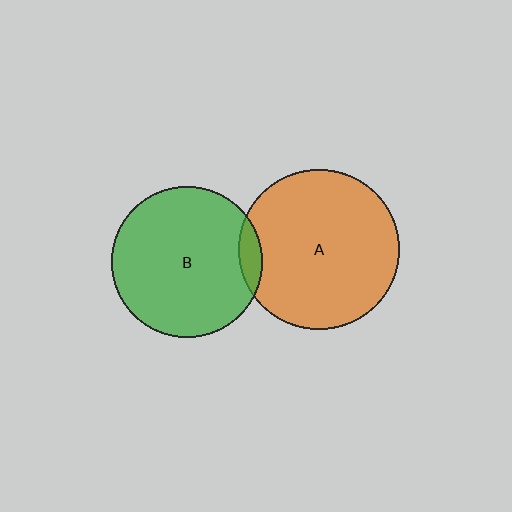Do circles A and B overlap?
Yes.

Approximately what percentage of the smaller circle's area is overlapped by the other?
Approximately 5%.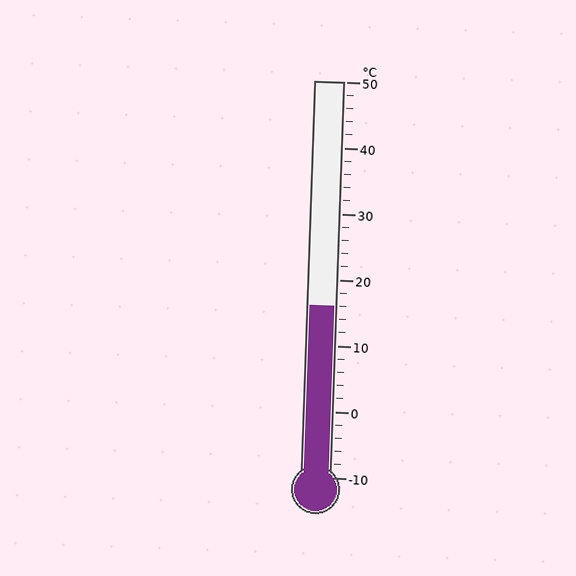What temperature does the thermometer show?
The thermometer shows approximately 16°C.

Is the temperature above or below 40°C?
The temperature is below 40°C.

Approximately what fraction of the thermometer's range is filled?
The thermometer is filled to approximately 45% of its range.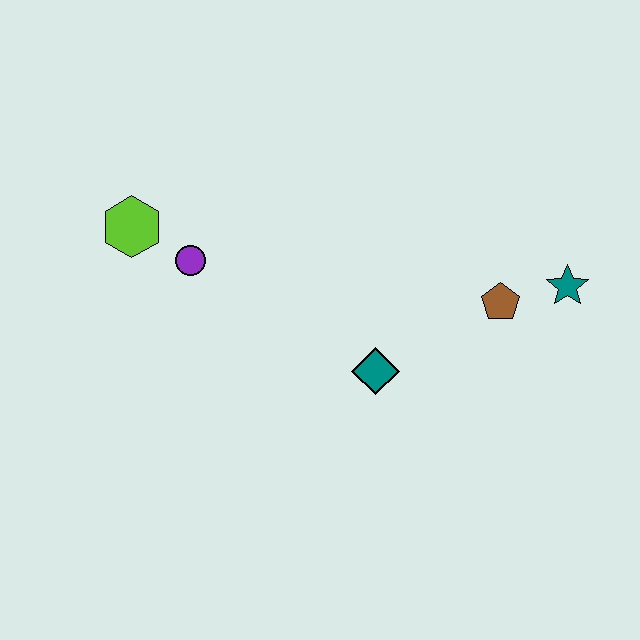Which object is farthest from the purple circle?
The teal star is farthest from the purple circle.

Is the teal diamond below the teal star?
Yes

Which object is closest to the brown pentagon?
The teal star is closest to the brown pentagon.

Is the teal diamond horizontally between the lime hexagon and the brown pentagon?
Yes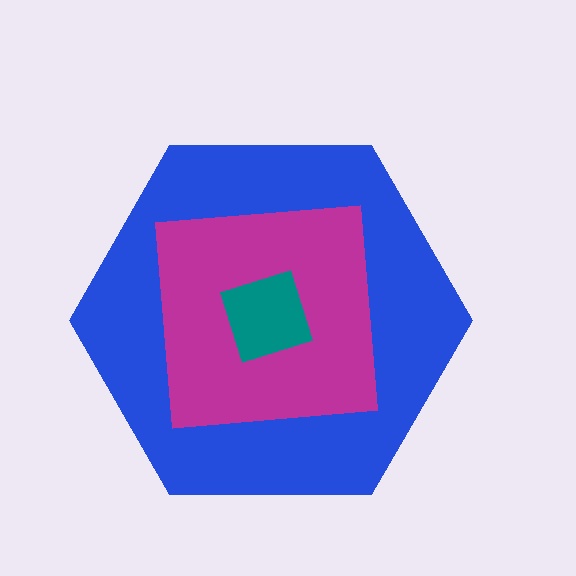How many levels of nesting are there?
3.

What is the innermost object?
The teal square.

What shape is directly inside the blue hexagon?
The magenta square.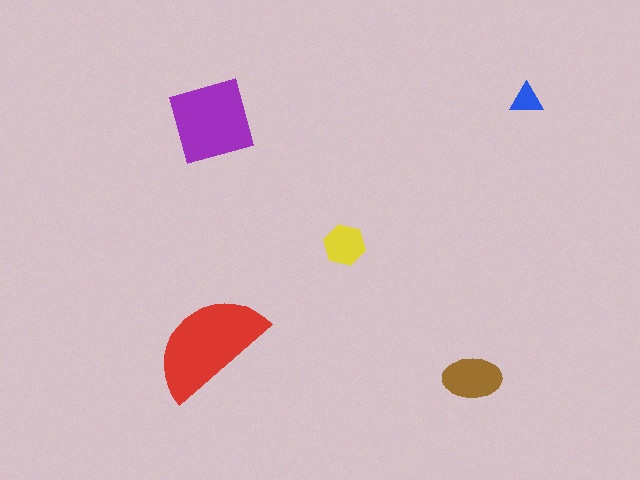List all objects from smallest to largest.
The blue triangle, the yellow hexagon, the brown ellipse, the purple square, the red semicircle.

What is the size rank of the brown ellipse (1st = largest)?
3rd.